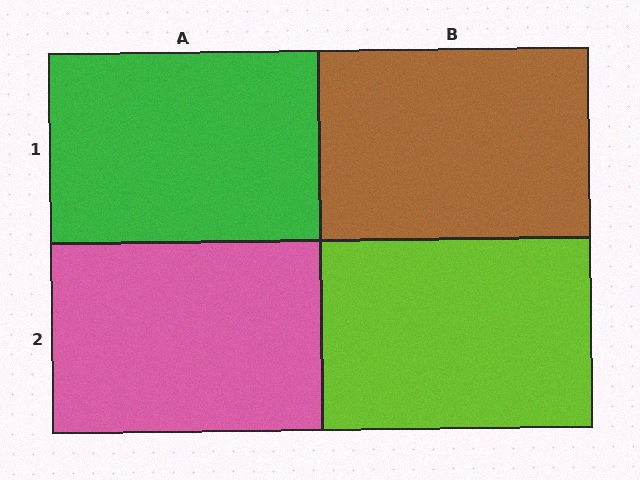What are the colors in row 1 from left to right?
Green, brown.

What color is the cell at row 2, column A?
Pink.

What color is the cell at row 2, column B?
Lime.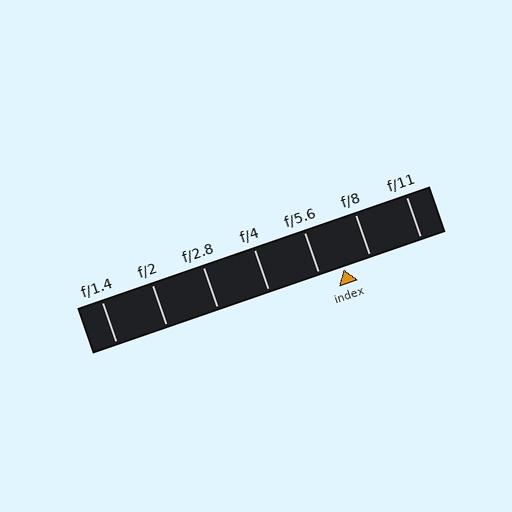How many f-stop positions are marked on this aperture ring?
There are 7 f-stop positions marked.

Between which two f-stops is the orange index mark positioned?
The index mark is between f/5.6 and f/8.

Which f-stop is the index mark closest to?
The index mark is closest to f/5.6.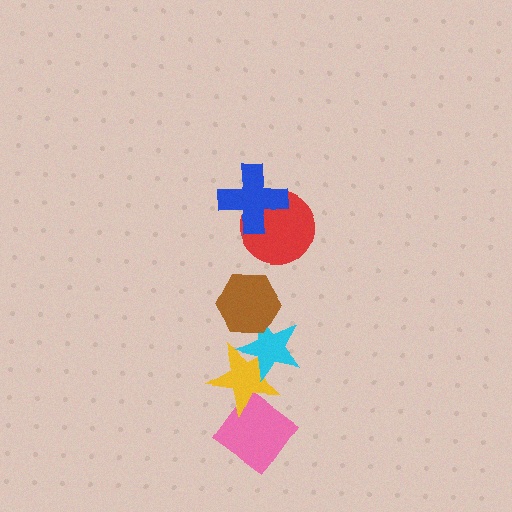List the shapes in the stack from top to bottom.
From top to bottom: the blue cross, the red circle, the brown hexagon, the cyan star, the yellow star, the pink diamond.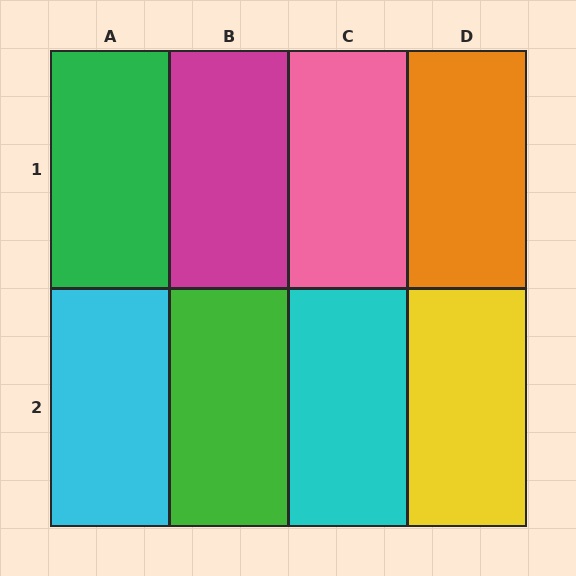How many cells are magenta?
1 cell is magenta.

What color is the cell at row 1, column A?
Green.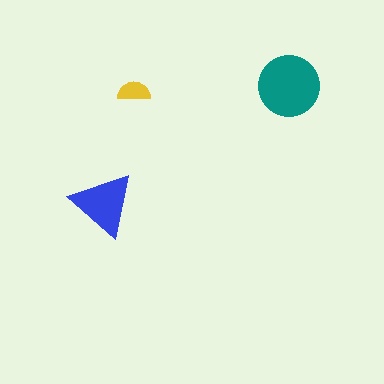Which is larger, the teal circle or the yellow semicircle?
The teal circle.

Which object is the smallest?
The yellow semicircle.